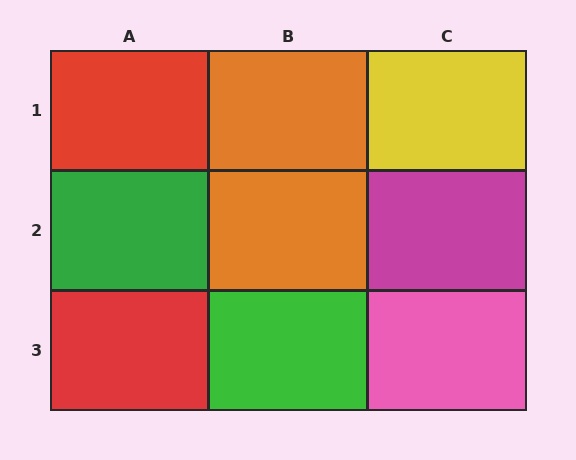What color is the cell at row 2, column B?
Orange.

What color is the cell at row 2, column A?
Green.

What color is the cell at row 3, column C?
Pink.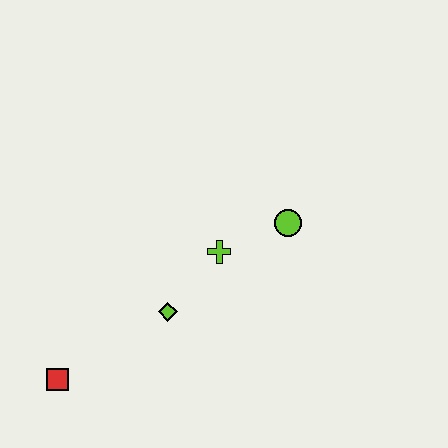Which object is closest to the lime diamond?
The lime cross is closest to the lime diamond.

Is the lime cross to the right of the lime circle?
No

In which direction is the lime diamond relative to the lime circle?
The lime diamond is to the left of the lime circle.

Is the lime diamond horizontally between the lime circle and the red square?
Yes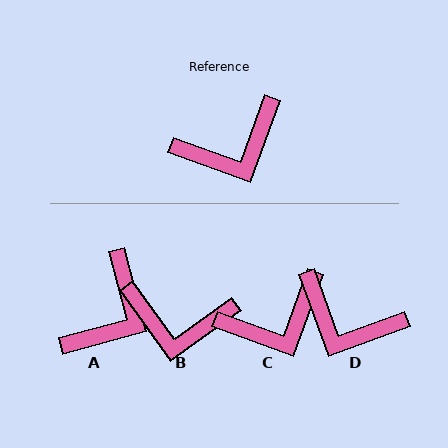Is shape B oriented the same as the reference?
No, it is off by about 34 degrees.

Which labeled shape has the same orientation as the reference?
C.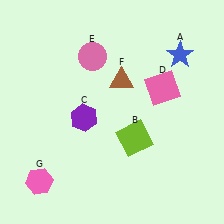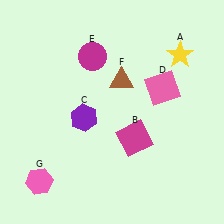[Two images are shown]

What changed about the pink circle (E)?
In Image 1, E is pink. In Image 2, it changed to magenta.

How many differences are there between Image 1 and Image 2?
There are 3 differences between the two images.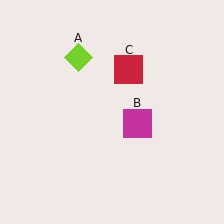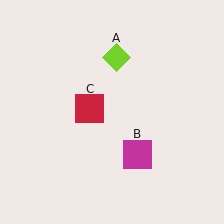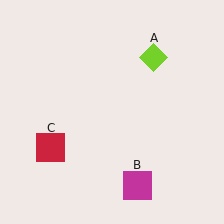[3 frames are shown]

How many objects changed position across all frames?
3 objects changed position: lime diamond (object A), magenta square (object B), red square (object C).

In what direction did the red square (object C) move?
The red square (object C) moved down and to the left.